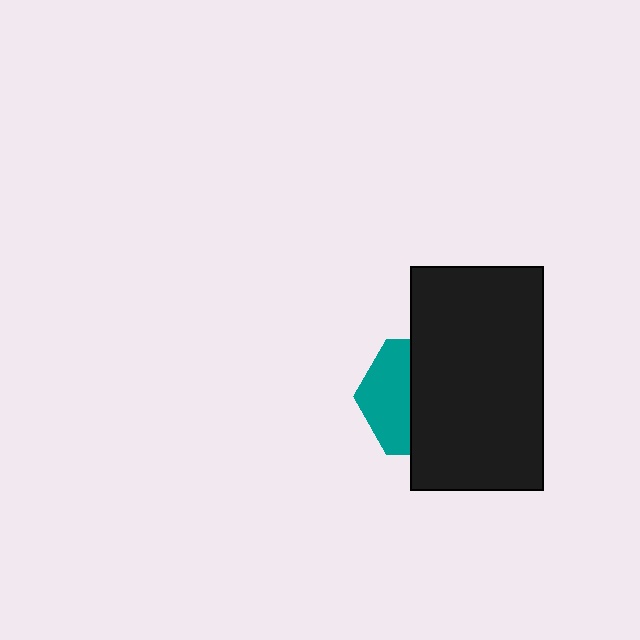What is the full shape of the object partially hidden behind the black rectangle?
The partially hidden object is a teal hexagon.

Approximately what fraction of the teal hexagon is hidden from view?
Roughly 60% of the teal hexagon is hidden behind the black rectangle.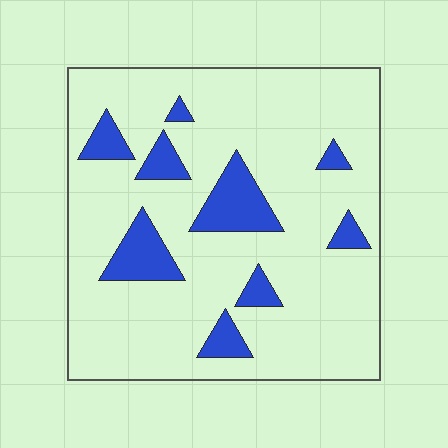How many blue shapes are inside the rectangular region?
9.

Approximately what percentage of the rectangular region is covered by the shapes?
Approximately 15%.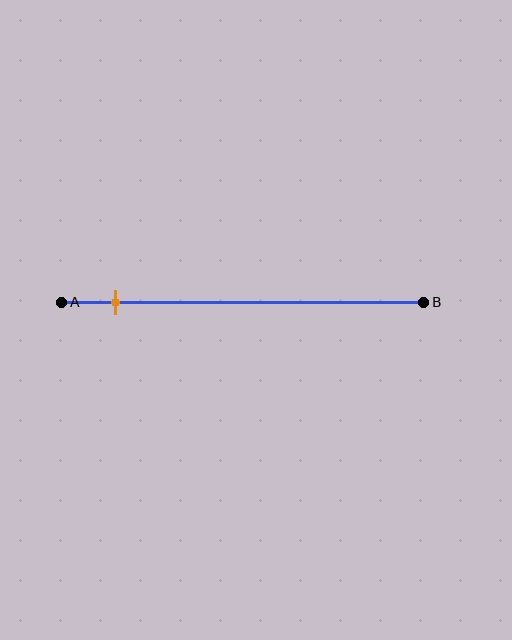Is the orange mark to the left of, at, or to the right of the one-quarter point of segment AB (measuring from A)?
The orange mark is to the left of the one-quarter point of segment AB.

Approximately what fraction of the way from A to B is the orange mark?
The orange mark is approximately 15% of the way from A to B.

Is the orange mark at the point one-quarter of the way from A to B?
No, the mark is at about 15% from A, not at the 25% one-quarter point.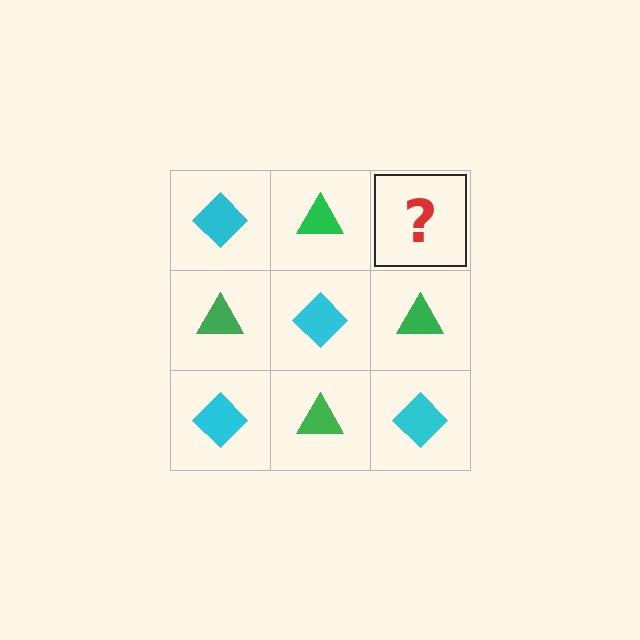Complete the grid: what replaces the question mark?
The question mark should be replaced with a cyan diamond.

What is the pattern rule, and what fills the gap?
The rule is that it alternates cyan diamond and green triangle in a checkerboard pattern. The gap should be filled with a cyan diamond.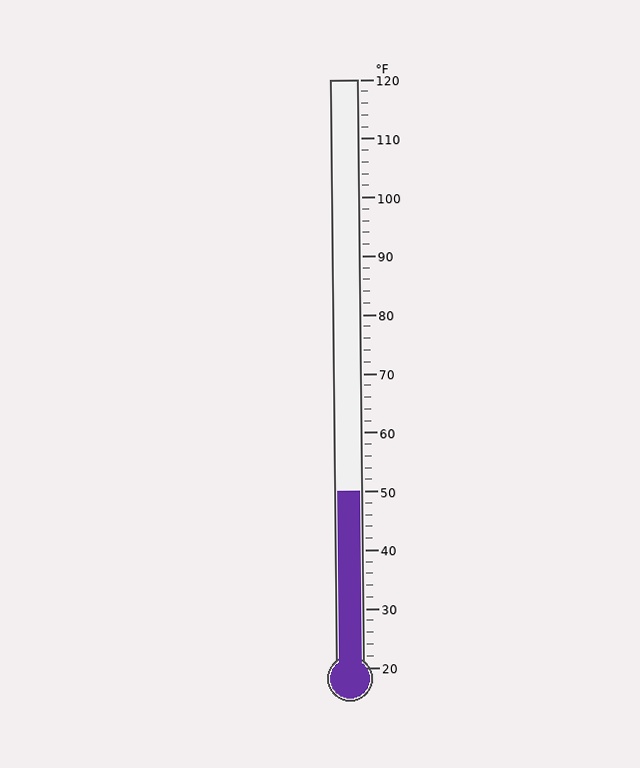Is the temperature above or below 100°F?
The temperature is below 100°F.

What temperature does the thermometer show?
The thermometer shows approximately 50°F.